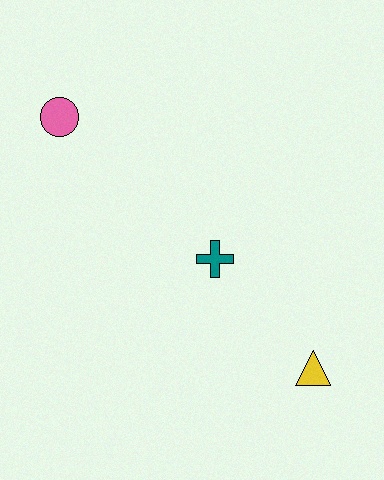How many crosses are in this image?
There is 1 cross.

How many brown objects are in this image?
There are no brown objects.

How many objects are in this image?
There are 3 objects.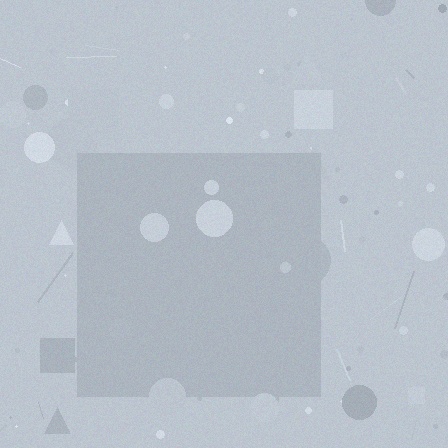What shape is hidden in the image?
A square is hidden in the image.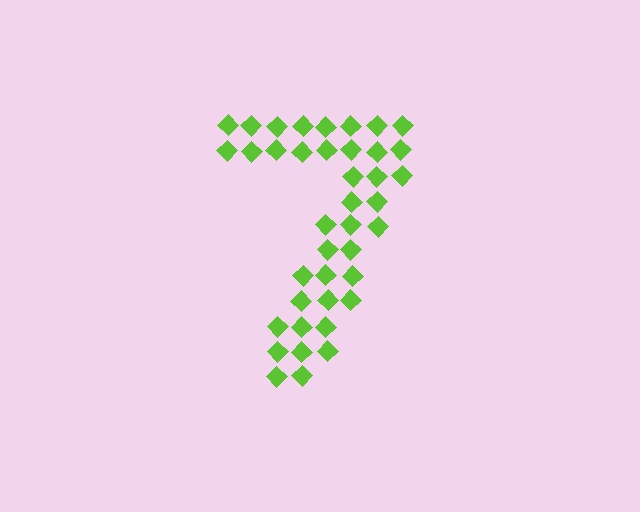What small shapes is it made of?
It is made of small diamonds.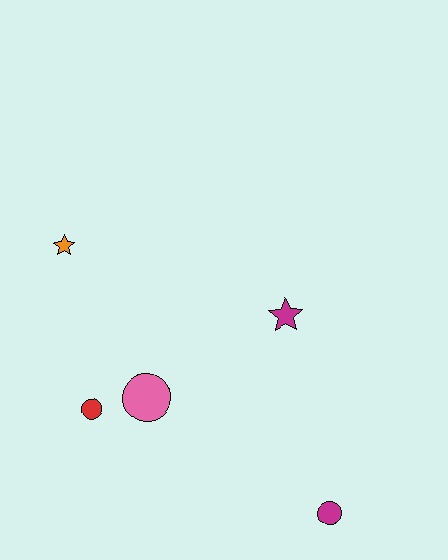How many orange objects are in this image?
There is 1 orange object.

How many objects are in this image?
There are 5 objects.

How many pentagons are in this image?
There are no pentagons.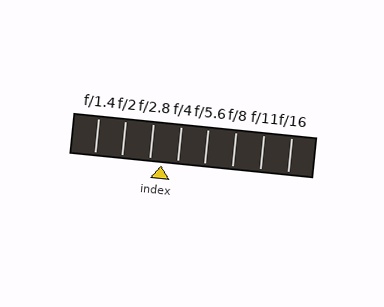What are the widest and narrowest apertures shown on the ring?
The widest aperture shown is f/1.4 and the narrowest is f/16.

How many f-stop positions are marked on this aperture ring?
There are 8 f-stop positions marked.